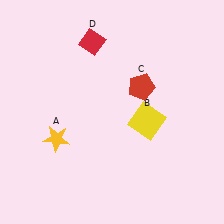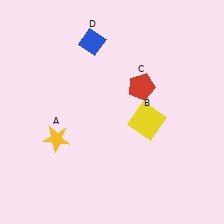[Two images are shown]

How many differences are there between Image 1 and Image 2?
There is 1 difference between the two images.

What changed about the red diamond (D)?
In Image 1, D is red. In Image 2, it changed to blue.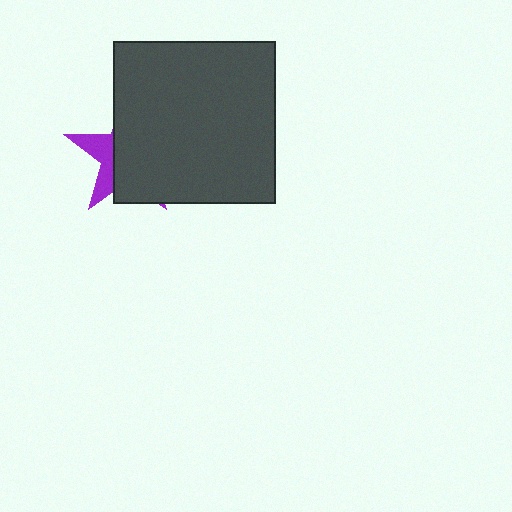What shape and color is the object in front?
The object in front is a dark gray square.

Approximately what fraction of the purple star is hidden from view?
Roughly 70% of the purple star is hidden behind the dark gray square.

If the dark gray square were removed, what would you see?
You would see the complete purple star.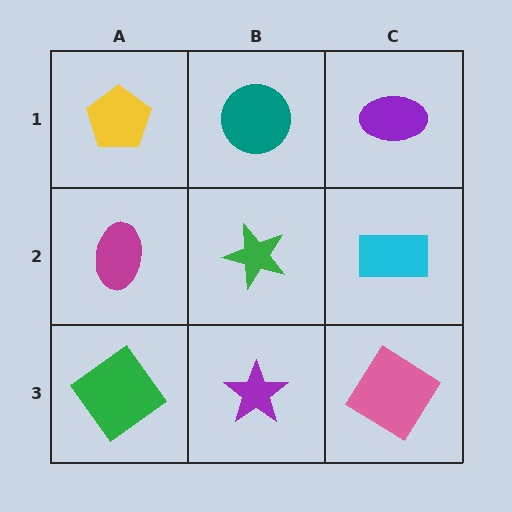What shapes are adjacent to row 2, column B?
A teal circle (row 1, column B), a purple star (row 3, column B), a magenta ellipse (row 2, column A), a cyan rectangle (row 2, column C).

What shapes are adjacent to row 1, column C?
A cyan rectangle (row 2, column C), a teal circle (row 1, column B).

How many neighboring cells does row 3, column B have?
3.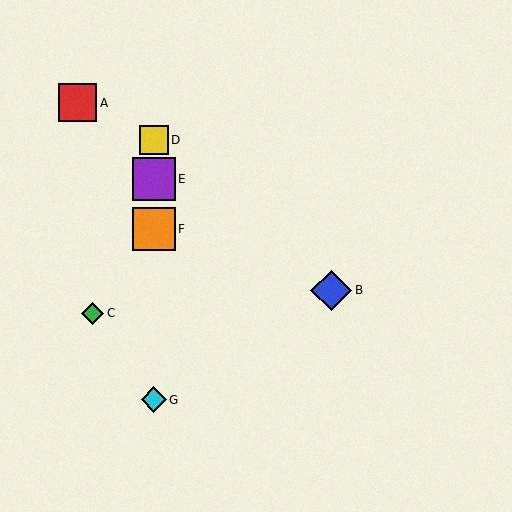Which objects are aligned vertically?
Objects D, E, F, G are aligned vertically.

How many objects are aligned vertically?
4 objects (D, E, F, G) are aligned vertically.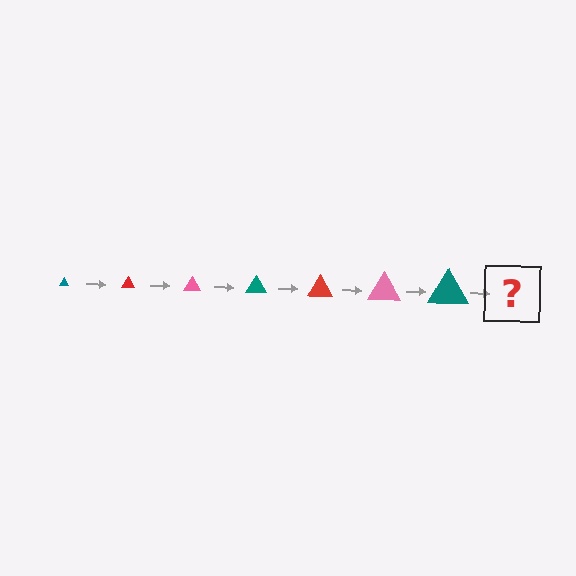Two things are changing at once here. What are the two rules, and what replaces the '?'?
The two rules are that the triangle grows larger each step and the color cycles through teal, red, and pink. The '?' should be a red triangle, larger than the previous one.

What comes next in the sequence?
The next element should be a red triangle, larger than the previous one.